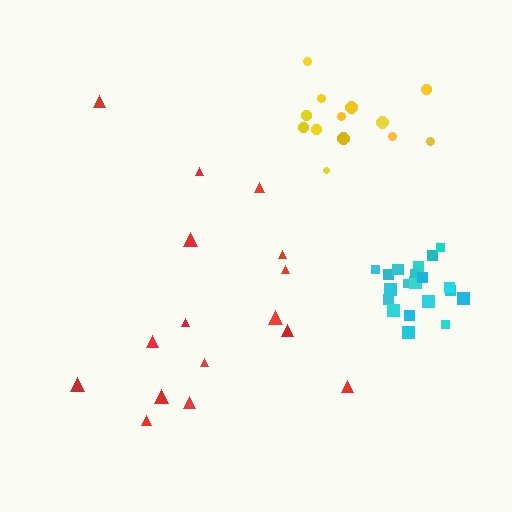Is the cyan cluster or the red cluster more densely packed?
Cyan.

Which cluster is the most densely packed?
Cyan.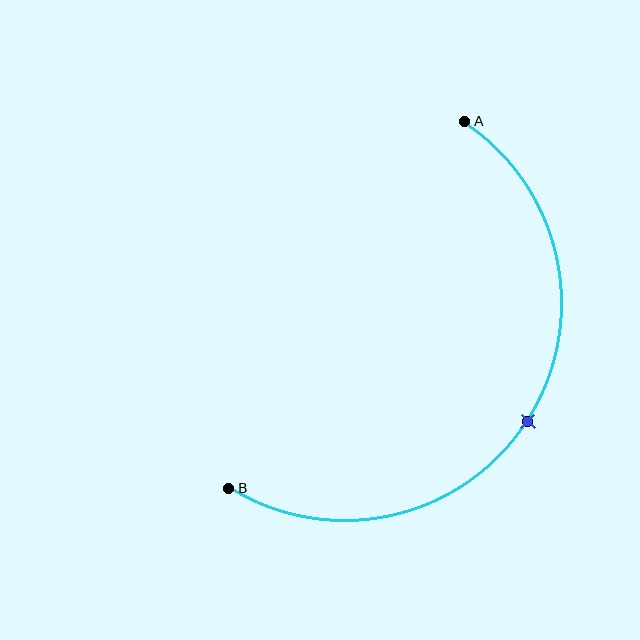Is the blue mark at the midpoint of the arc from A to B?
Yes. The blue mark lies on the arc at equal arc-length from both A and B — it is the arc midpoint.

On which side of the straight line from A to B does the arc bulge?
The arc bulges to the right of the straight line connecting A and B.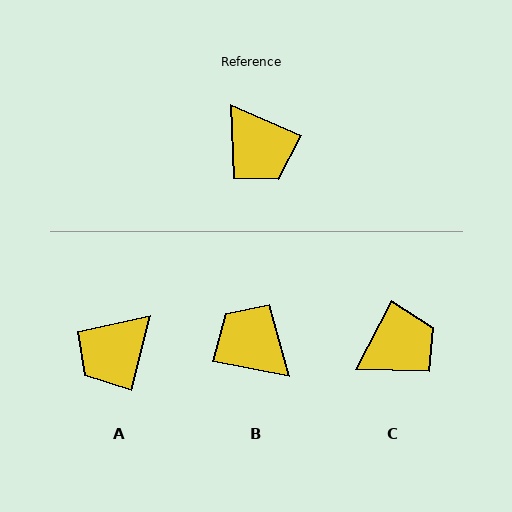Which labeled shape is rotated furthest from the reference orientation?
B, about 167 degrees away.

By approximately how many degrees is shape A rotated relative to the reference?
Approximately 80 degrees clockwise.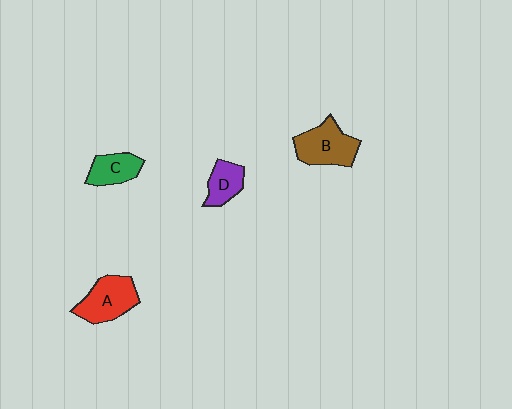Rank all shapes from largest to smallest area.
From largest to smallest: B (brown), A (red), C (green), D (purple).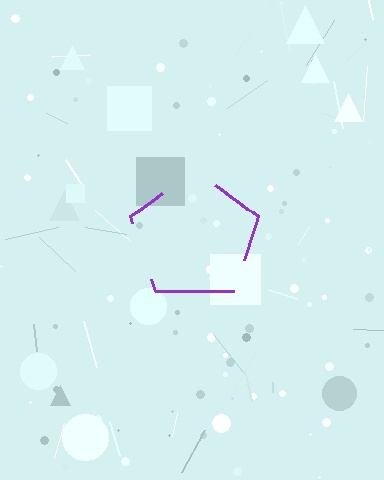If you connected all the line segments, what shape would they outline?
They would outline a pentagon.